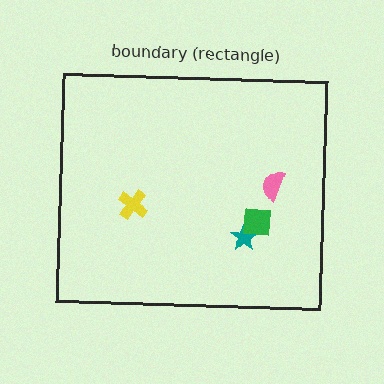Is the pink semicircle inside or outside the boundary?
Inside.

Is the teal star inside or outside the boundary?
Inside.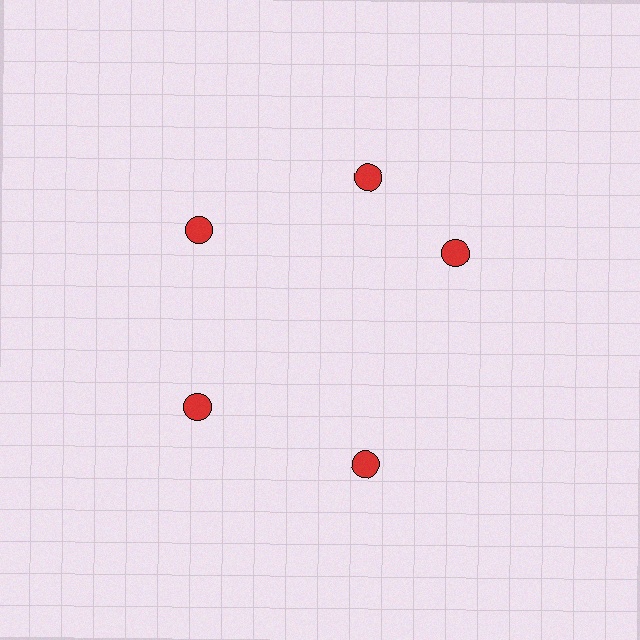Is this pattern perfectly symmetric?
No. The 5 red circles are arranged in a ring, but one element near the 3 o'clock position is rotated out of alignment along the ring, breaking the 5-fold rotational symmetry.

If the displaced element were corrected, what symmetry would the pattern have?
It would have 5-fold rotational symmetry — the pattern would map onto itself every 72 degrees.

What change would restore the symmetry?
The symmetry would be restored by rotating it back into even spacing with its neighbors so that all 5 circles sit at equal angles and equal distance from the center.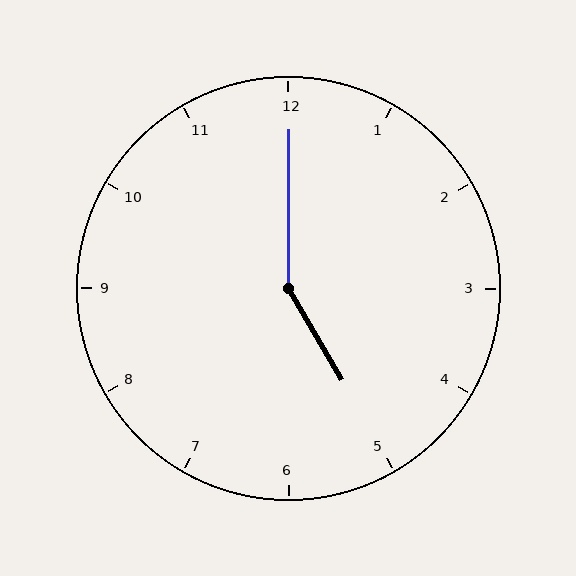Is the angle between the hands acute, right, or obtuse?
It is obtuse.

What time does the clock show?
5:00.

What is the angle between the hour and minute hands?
Approximately 150 degrees.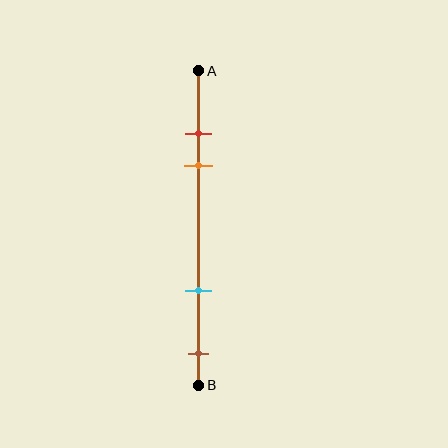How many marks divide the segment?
There are 4 marks dividing the segment.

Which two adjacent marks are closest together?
The red and orange marks are the closest adjacent pair.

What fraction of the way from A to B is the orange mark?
The orange mark is approximately 30% (0.3) of the way from A to B.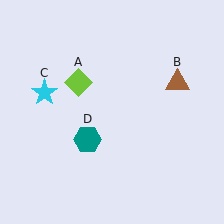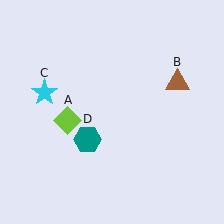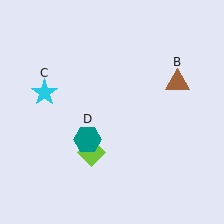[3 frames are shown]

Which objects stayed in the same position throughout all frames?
Brown triangle (object B) and cyan star (object C) and teal hexagon (object D) remained stationary.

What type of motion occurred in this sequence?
The lime diamond (object A) rotated counterclockwise around the center of the scene.